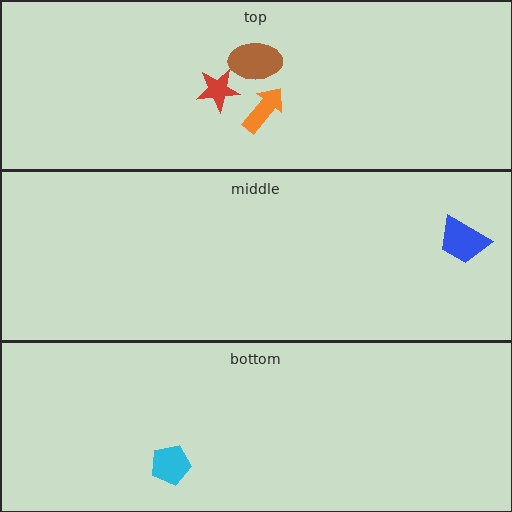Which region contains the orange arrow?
The top region.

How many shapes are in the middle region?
1.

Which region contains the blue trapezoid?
The middle region.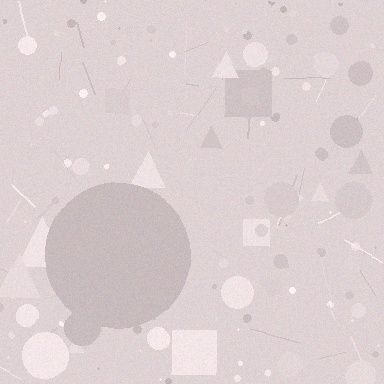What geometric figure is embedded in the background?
A circle is embedded in the background.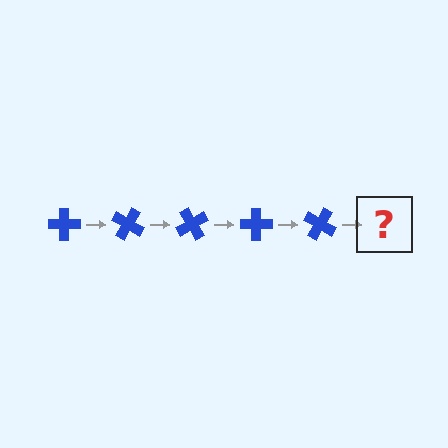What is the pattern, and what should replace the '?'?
The pattern is that the cross rotates 30 degrees each step. The '?' should be a blue cross rotated 150 degrees.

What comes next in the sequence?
The next element should be a blue cross rotated 150 degrees.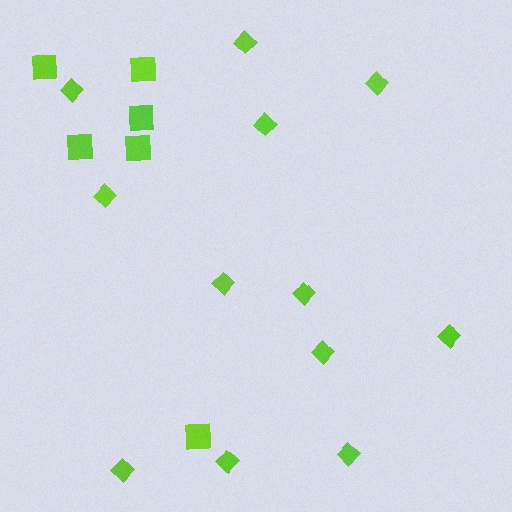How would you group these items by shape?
There are 2 groups: one group of diamonds (12) and one group of squares (6).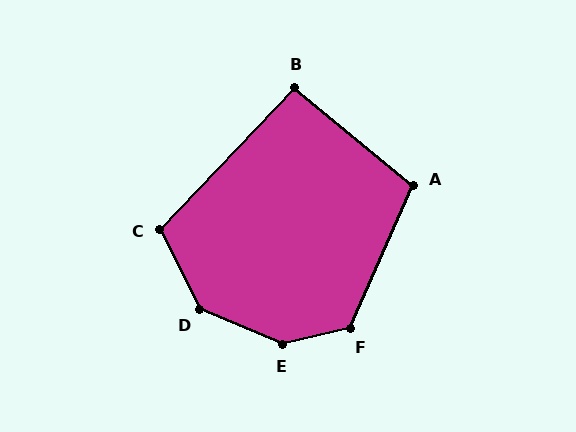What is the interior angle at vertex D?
Approximately 139 degrees (obtuse).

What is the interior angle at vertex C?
Approximately 110 degrees (obtuse).